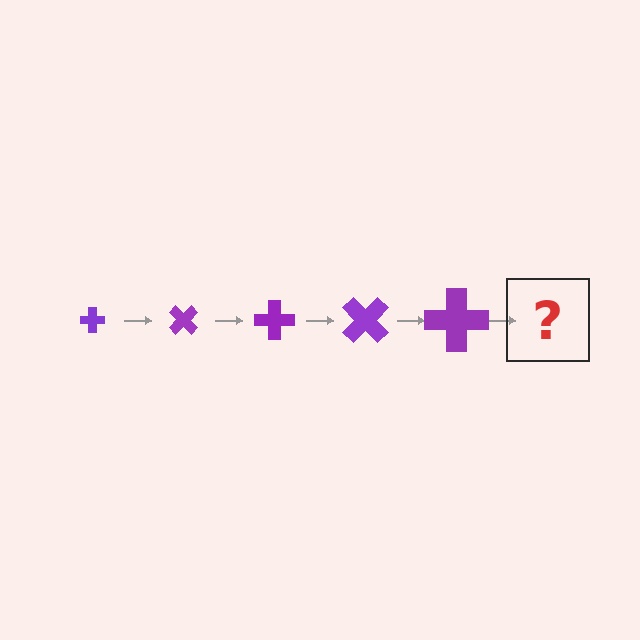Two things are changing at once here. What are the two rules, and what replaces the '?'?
The two rules are that the cross grows larger each step and it rotates 45 degrees each step. The '?' should be a cross, larger than the previous one and rotated 225 degrees from the start.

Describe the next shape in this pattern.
It should be a cross, larger than the previous one and rotated 225 degrees from the start.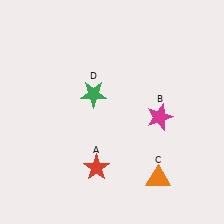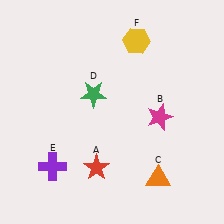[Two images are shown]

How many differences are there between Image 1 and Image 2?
There are 2 differences between the two images.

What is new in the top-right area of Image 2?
A yellow hexagon (F) was added in the top-right area of Image 2.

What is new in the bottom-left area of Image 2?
A purple cross (E) was added in the bottom-left area of Image 2.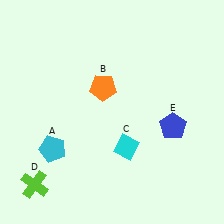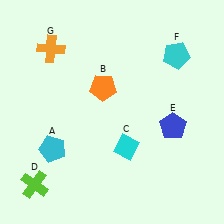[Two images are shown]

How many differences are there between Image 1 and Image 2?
There are 2 differences between the two images.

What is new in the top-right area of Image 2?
A cyan pentagon (F) was added in the top-right area of Image 2.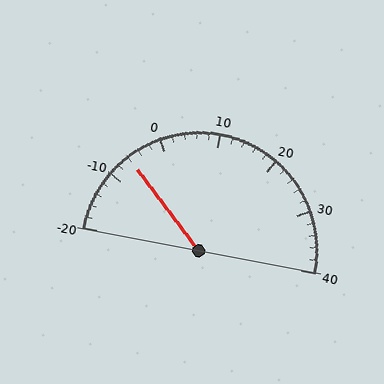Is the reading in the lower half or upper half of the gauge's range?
The reading is in the lower half of the range (-20 to 40).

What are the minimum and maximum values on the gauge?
The gauge ranges from -20 to 40.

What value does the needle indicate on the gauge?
The needle indicates approximately -6.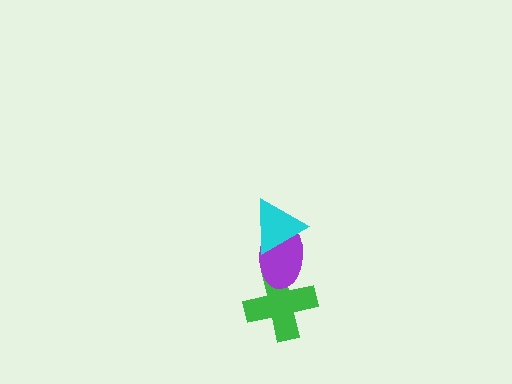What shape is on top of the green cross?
The purple ellipse is on top of the green cross.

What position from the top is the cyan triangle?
The cyan triangle is 1st from the top.